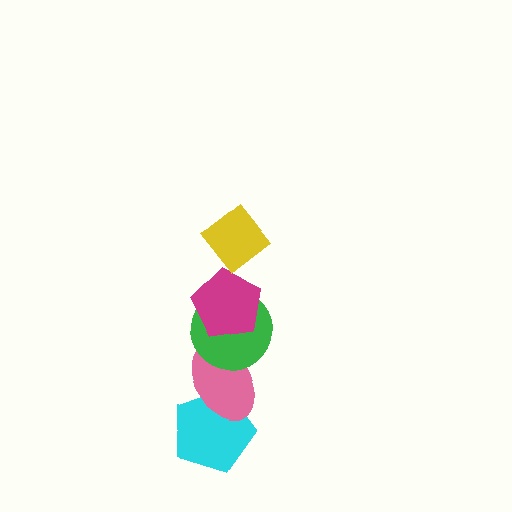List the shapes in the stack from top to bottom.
From top to bottom: the yellow diamond, the magenta pentagon, the green circle, the pink ellipse, the cyan pentagon.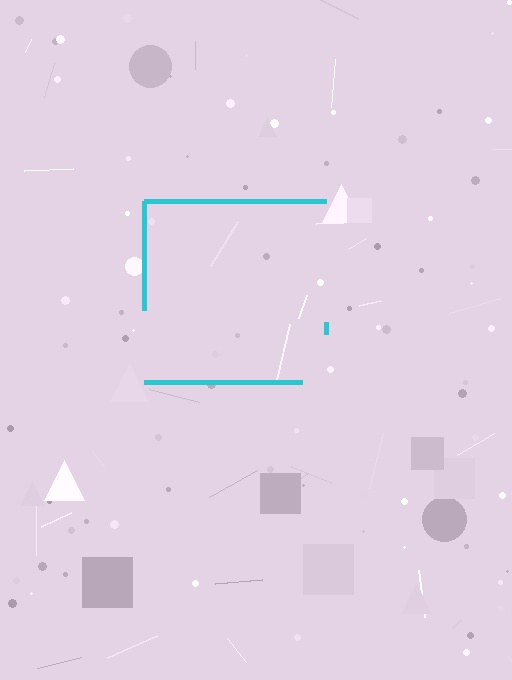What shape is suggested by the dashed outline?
The dashed outline suggests a square.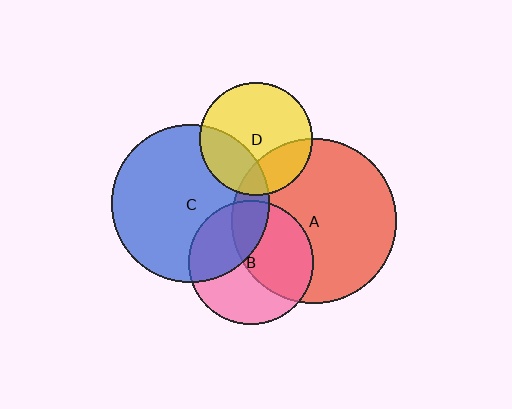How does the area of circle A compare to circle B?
Approximately 1.8 times.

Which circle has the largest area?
Circle A (red).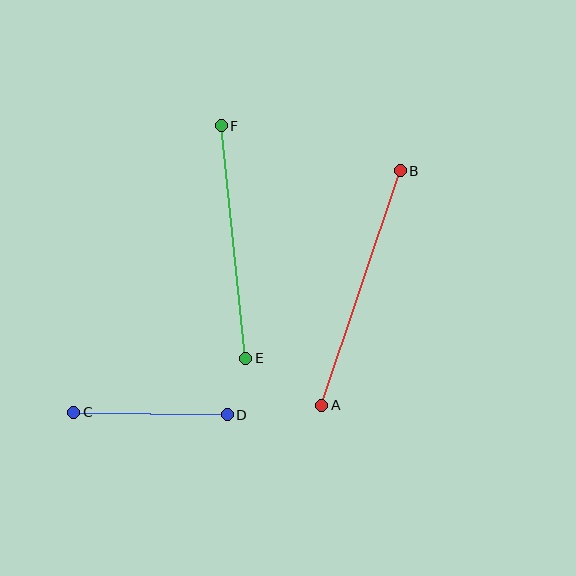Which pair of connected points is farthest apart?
Points A and B are farthest apart.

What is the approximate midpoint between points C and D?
The midpoint is at approximately (150, 413) pixels.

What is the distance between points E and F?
The distance is approximately 234 pixels.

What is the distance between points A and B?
The distance is approximately 247 pixels.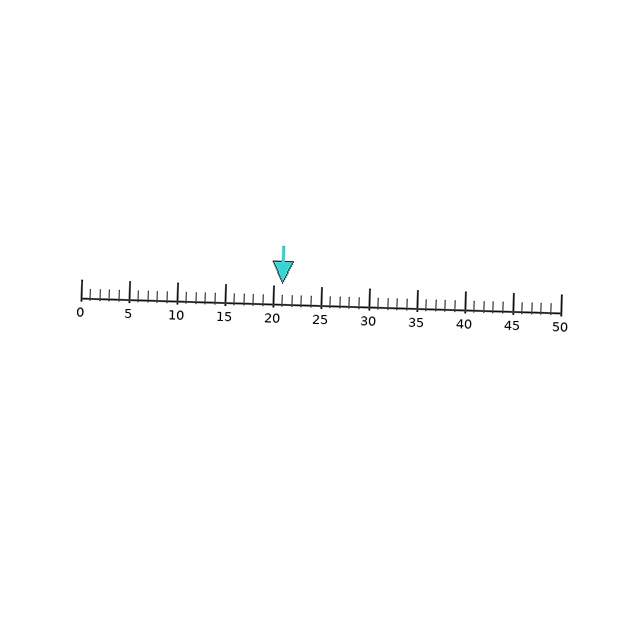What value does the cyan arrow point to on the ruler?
The cyan arrow points to approximately 21.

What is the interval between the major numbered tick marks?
The major tick marks are spaced 5 units apart.